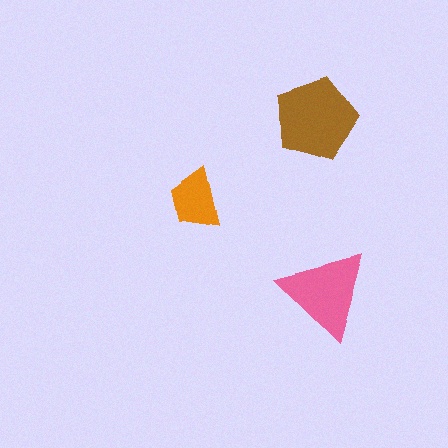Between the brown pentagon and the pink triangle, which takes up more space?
The brown pentagon.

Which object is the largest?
The brown pentagon.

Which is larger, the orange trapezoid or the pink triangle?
The pink triangle.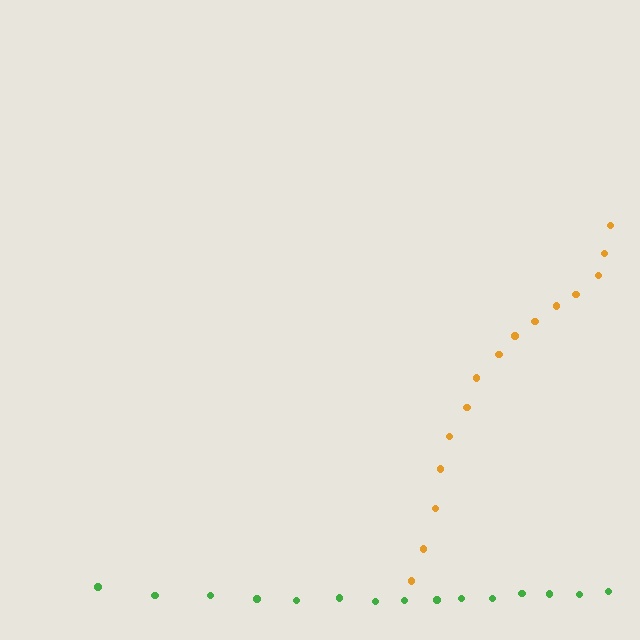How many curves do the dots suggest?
There are 2 distinct paths.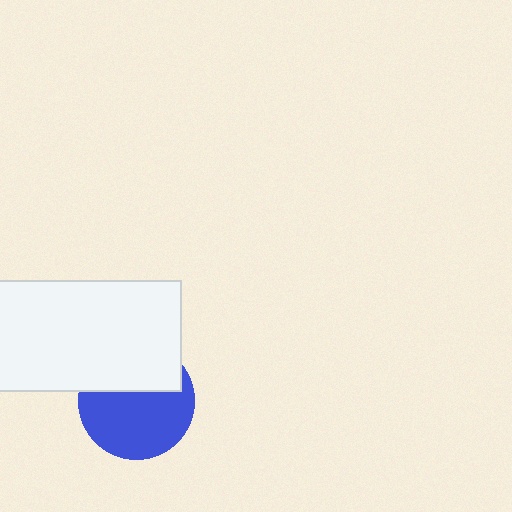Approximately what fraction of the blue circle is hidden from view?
Roughly 38% of the blue circle is hidden behind the white rectangle.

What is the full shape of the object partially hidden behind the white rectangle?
The partially hidden object is a blue circle.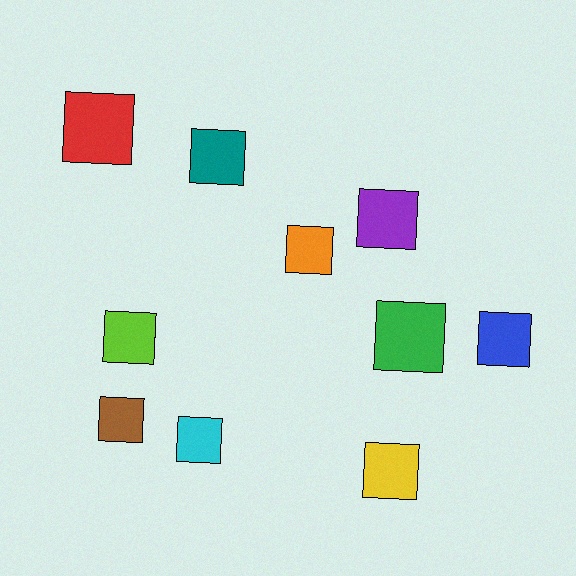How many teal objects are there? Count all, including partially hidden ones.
There is 1 teal object.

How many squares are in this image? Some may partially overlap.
There are 10 squares.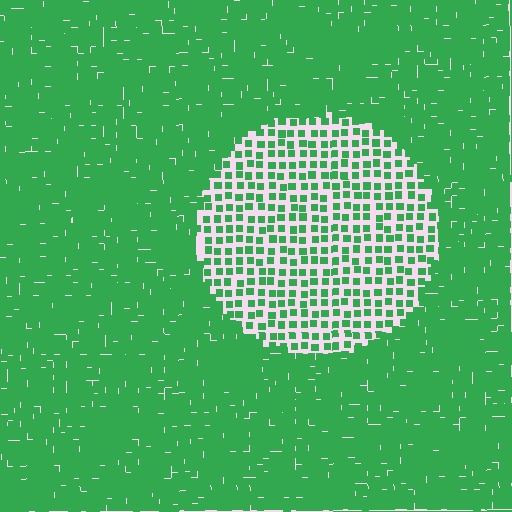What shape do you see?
I see a circle.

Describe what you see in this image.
The image contains small green elements arranged at two different densities. A circle-shaped region is visible where the elements are less densely packed than the surrounding area.